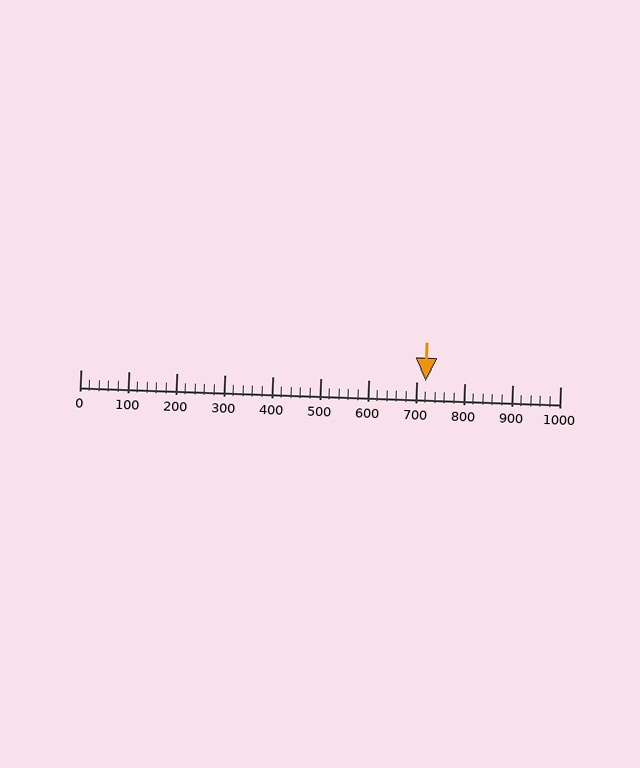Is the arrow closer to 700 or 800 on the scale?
The arrow is closer to 700.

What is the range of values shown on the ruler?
The ruler shows values from 0 to 1000.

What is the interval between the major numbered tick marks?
The major tick marks are spaced 100 units apart.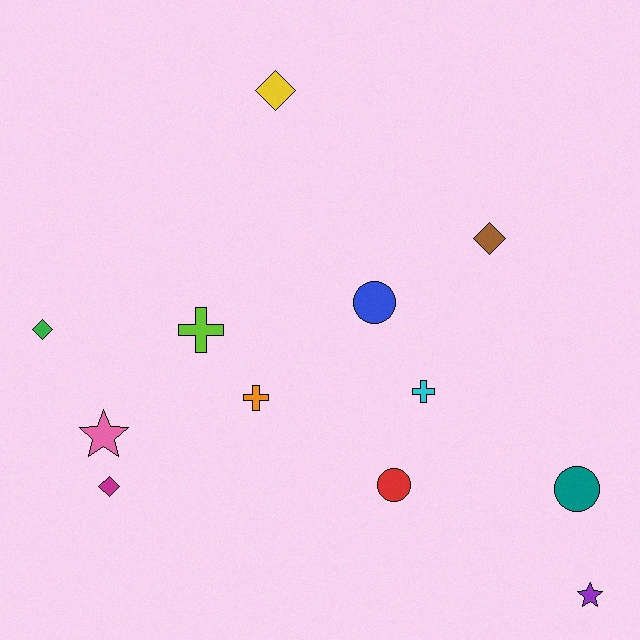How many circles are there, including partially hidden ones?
There are 3 circles.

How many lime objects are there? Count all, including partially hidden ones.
There is 1 lime object.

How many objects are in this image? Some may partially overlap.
There are 12 objects.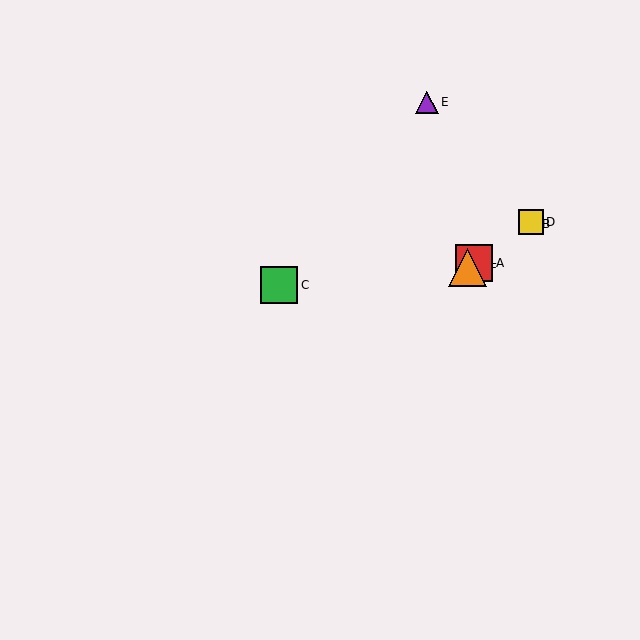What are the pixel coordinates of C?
Object C is at (279, 285).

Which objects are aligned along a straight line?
Objects A, B, D, F are aligned along a straight line.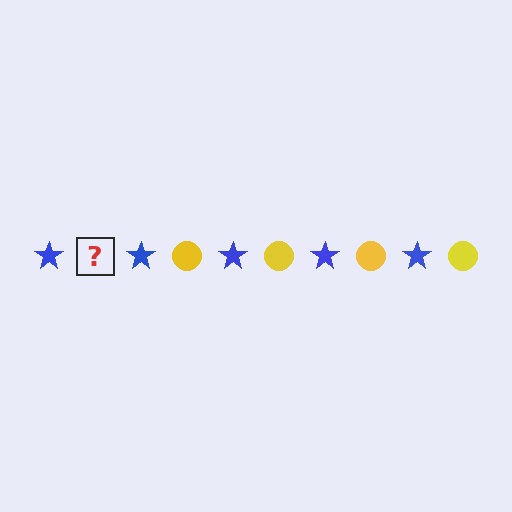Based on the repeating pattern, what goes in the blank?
The blank should be a yellow circle.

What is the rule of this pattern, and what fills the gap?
The rule is that the pattern alternates between blue star and yellow circle. The gap should be filled with a yellow circle.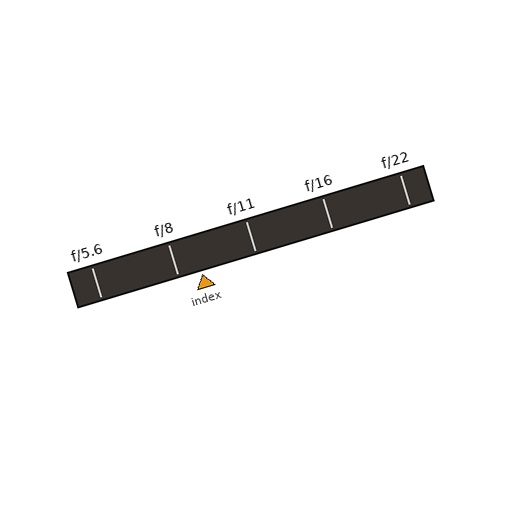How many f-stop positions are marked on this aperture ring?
There are 5 f-stop positions marked.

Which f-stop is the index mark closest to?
The index mark is closest to f/8.